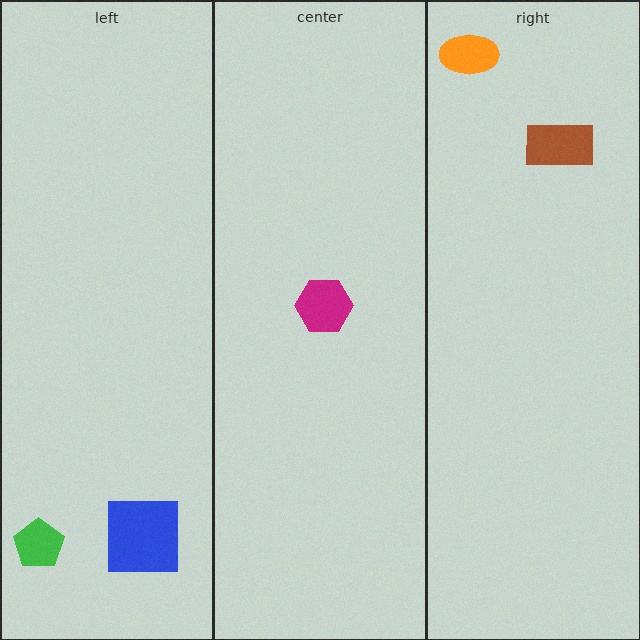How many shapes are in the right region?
2.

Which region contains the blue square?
The left region.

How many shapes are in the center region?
1.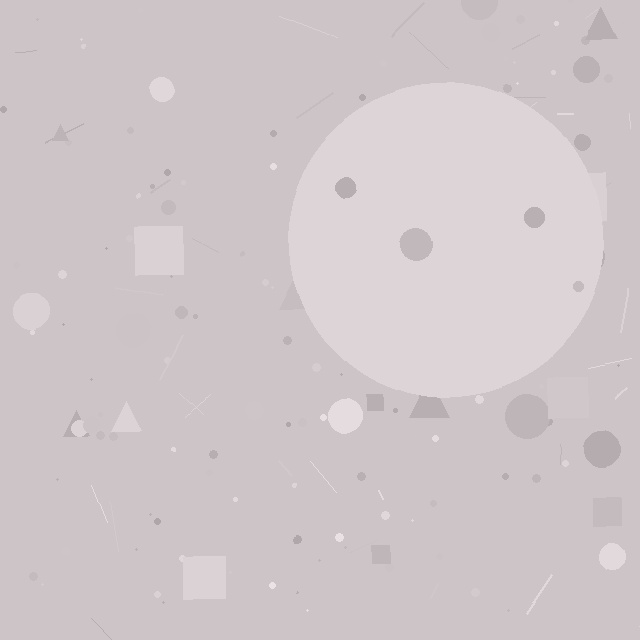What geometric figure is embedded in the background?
A circle is embedded in the background.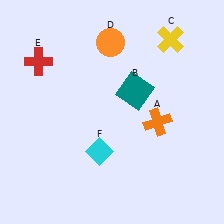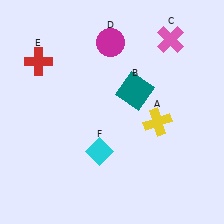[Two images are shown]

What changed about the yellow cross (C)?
In Image 1, C is yellow. In Image 2, it changed to pink.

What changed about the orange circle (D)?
In Image 1, D is orange. In Image 2, it changed to magenta.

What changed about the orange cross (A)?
In Image 1, A is orange. In Image 2, it changed to yellow.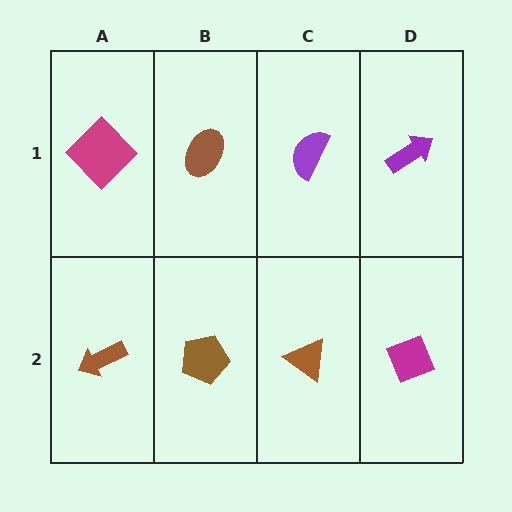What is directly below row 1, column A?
A brown arrow.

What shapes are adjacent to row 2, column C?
A purple semicircle (row 1, column C), a brown pentagon (row 2, column B), a magenta diamond (row 2, column D).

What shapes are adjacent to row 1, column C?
A brown triangle (row 2, column C), a brown ellipse (row 1, column B), a purple arrow (row 1, column D).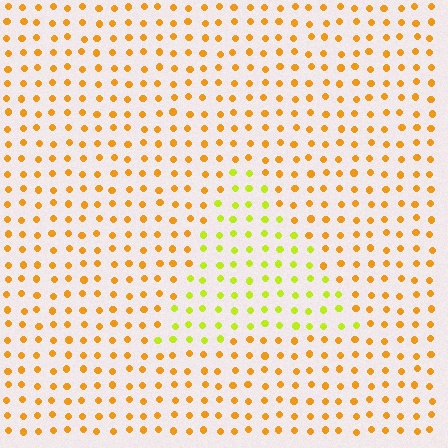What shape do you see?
I see a triangle.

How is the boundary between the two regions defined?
The boundary is defined purely by a slight shift in hue (about 38 degrees). Spacing, size, and orientation are identical on both sides.